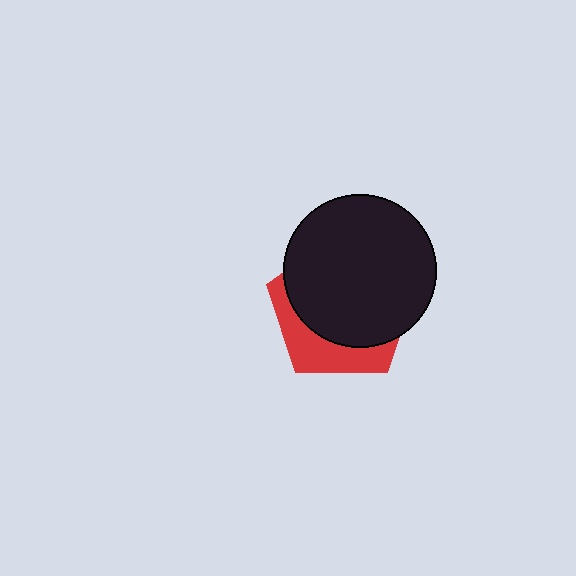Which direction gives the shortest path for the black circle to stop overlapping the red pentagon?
Moving up gives the shortest separation.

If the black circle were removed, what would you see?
You would see the complete red pentagon.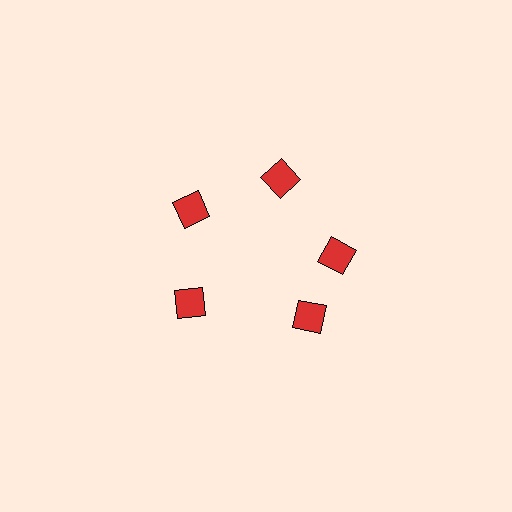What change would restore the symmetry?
The symmetry would be restored by rotating it back into even spacing with its neighbors so that all 5 squares sit at equal angles and equal distance from the center.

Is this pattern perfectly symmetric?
No. The 5 red squares are arranged in a ring, but one element near the 5 o'clock position is rotated out of alignment along the ring, breaking the 5-fold rotational symmetry.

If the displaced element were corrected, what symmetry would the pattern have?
It would have 5-fold rotational symmetry — the pattern would map onto itself every 72 degrees.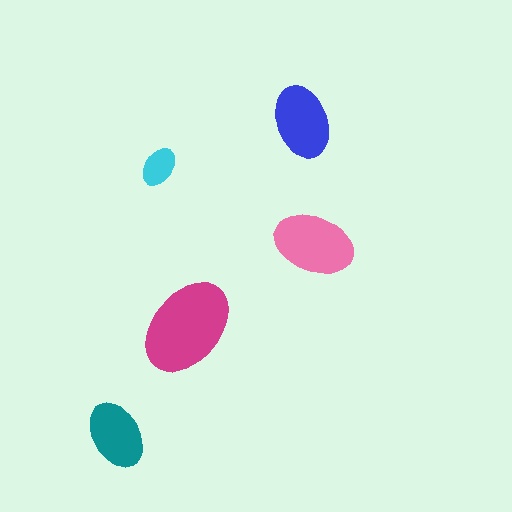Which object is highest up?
The blue ellipse is topmost.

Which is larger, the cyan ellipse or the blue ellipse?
The blue one.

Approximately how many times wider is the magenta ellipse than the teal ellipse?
About 1.5 times wider.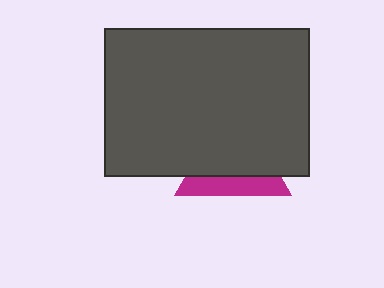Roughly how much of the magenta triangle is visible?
A small part of it is visible (roughly 32%).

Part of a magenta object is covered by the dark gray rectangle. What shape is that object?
It is a triangle.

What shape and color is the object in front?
The object in front is a dark gray rectangle.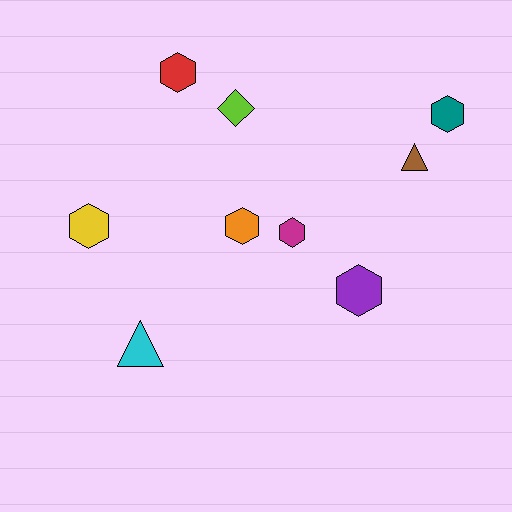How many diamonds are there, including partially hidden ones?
There is 1 diamond.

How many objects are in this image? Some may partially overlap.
There are 9 objects.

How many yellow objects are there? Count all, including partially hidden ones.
There is 1 yellow object.